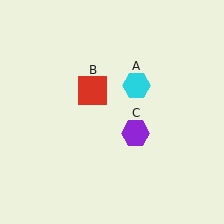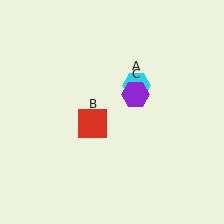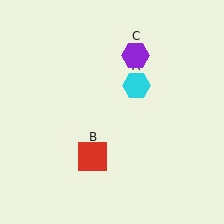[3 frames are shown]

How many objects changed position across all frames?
2 objects changed position: red square (object B), purple hexagon (object C).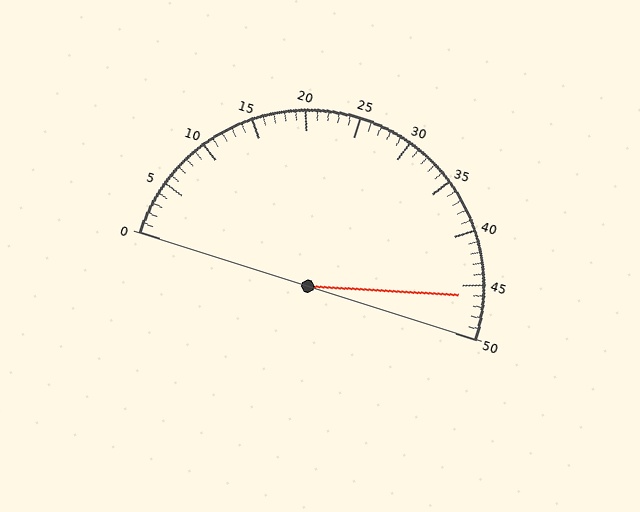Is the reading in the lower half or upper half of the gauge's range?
The reading is in the upper half of the range (0 to 50).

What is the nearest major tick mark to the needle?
The nearest major tick mark is 45.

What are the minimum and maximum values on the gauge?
The gauge ranges from 0 to 50.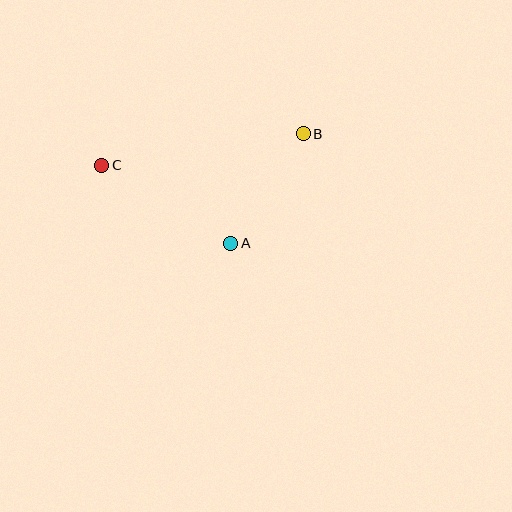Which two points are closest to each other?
Points A and B are closest to each other.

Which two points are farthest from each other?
Points B and C are farthest from each other.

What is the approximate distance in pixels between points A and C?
The distance between A and C is approximately 151 pixels.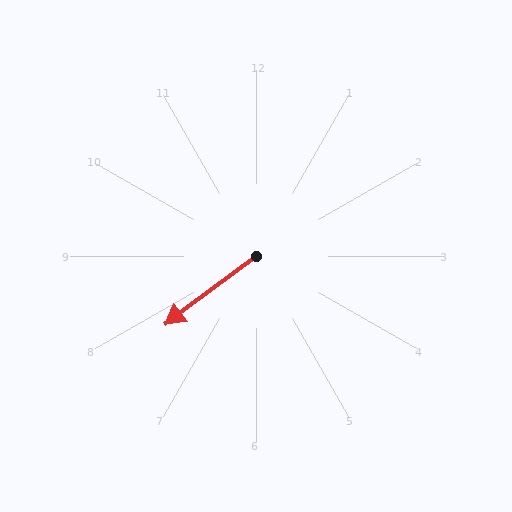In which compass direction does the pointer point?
Southwest.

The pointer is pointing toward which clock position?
Roughly 8 o'clock.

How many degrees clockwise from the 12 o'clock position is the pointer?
Approximately 233 degrees.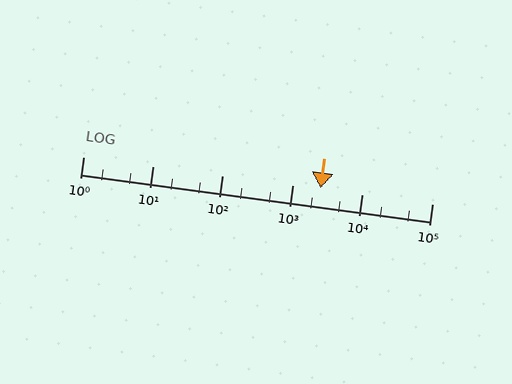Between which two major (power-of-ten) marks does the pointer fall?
The pointer is between 1000 and 10000.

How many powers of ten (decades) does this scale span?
The scale spans 5 decades, from 1 to 100000.